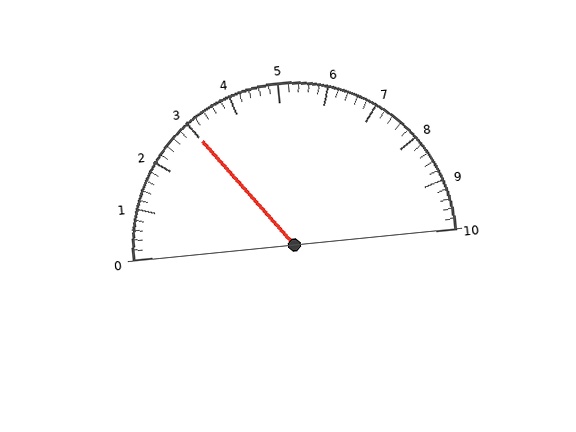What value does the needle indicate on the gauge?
The needle indicates approximately 3.0.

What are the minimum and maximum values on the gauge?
The gauge ranges from 0 to 10.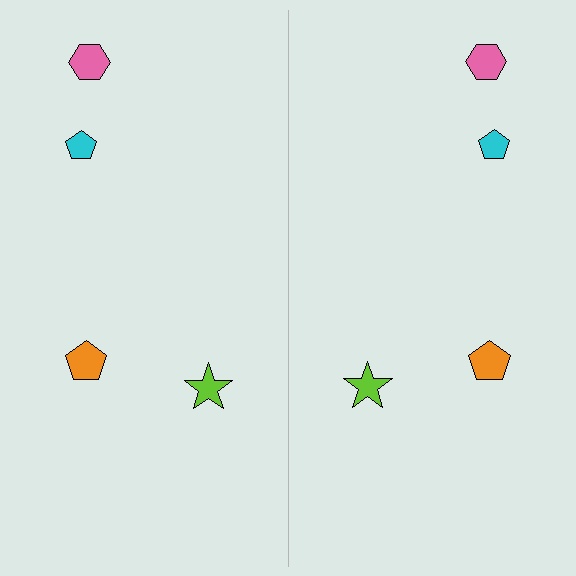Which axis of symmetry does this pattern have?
The pattern has a vertical axis of symmetry running through the center of the image.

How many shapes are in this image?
There are 8 shapes in this image.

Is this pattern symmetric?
Yes, this pattern has bilateral (reflection) symmetry.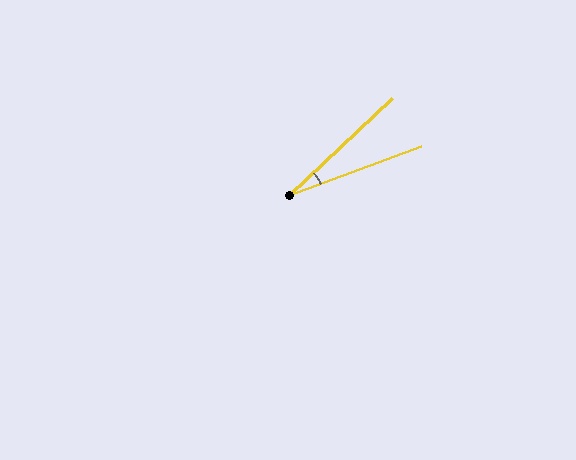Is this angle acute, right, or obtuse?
It is acute.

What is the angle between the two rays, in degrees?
Approximately 23 degrees.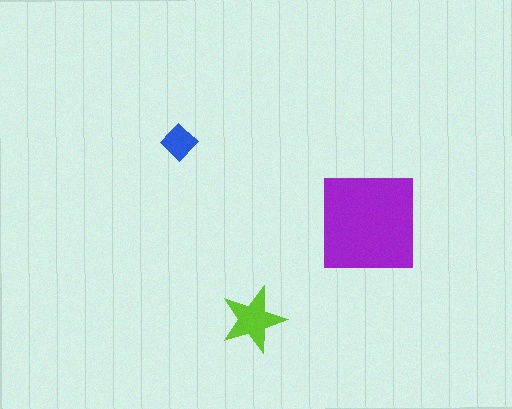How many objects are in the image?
There are 3 objects in the image.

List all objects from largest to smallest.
The purple square, the lime star, the blue diamond.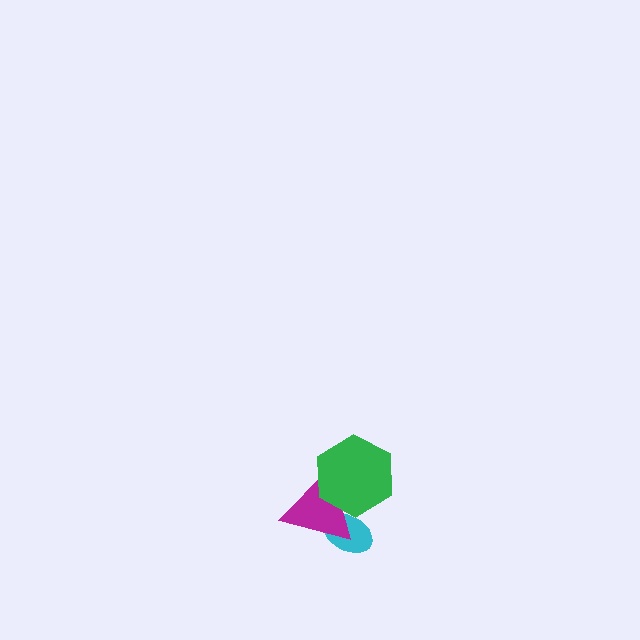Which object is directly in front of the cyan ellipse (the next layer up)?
The magenta triangle is directly in front of the cyan ellipse.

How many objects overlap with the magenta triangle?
2 objects overlap with the magenta triangle.